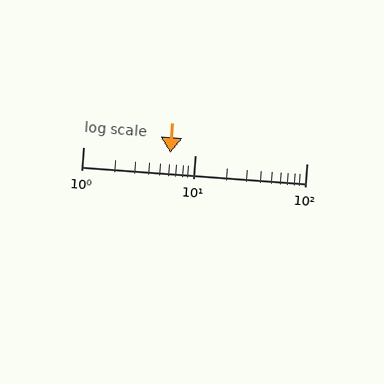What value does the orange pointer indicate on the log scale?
The pointer indicates approximately 6.1.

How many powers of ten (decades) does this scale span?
The scale spans 2 decades, from 1 to 100.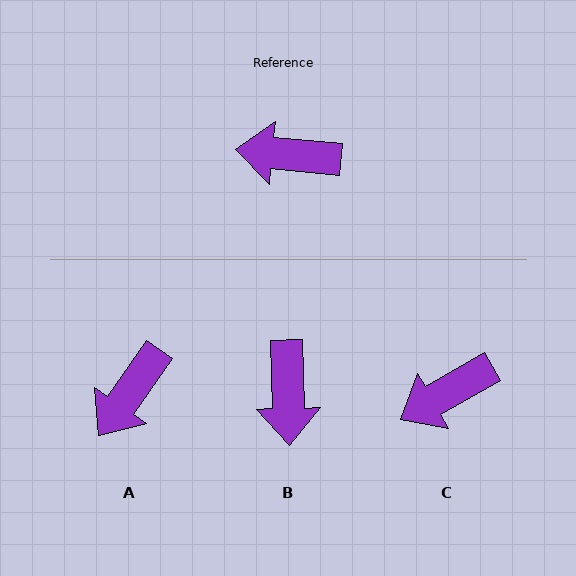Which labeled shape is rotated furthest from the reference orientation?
B, about 97 degrees away.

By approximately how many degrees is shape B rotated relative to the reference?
Approximately 97 degrees counter-clockwise.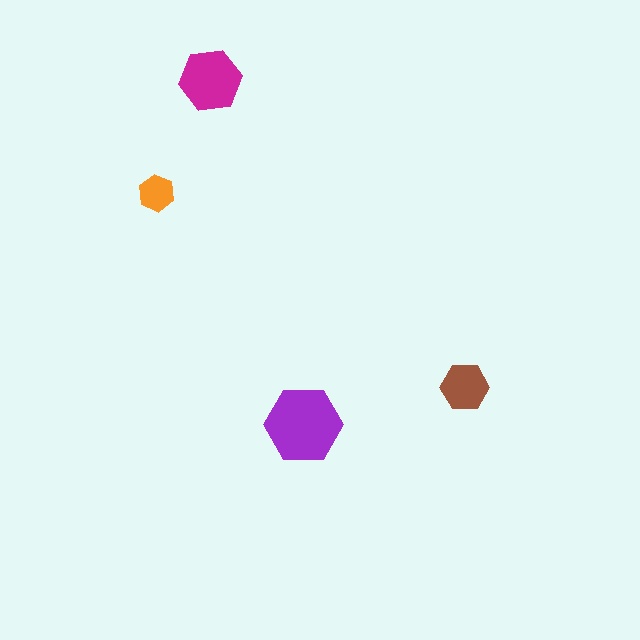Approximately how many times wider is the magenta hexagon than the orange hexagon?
About 1.5 times wider.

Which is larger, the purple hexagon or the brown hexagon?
The purple one.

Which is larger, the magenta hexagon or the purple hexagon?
The purple one.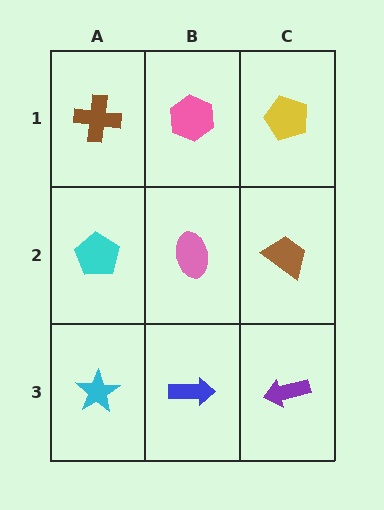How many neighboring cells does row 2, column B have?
4.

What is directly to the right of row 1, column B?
A yellow pentagon.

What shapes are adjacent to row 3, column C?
A brown trapezoid (row 2, column C), a blue arrow (row 3, column B).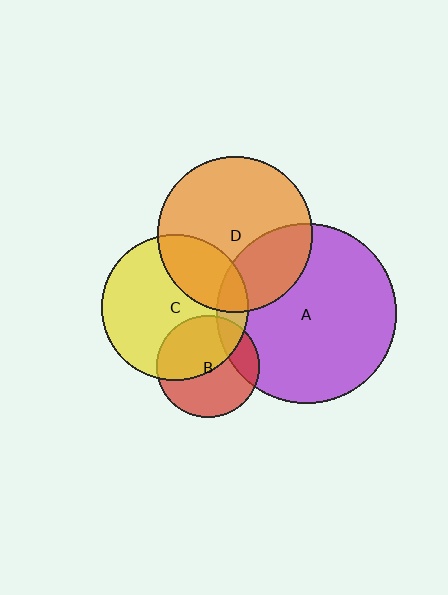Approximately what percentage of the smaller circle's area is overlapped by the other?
Approximately 30%.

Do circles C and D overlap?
Yes.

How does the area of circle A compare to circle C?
Approximately 1.5 times.